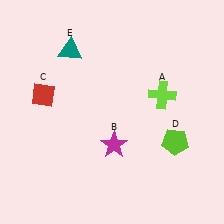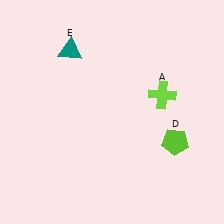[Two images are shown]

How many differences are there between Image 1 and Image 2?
There are 2 differences between the two images.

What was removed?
The red diamond (C), the magenta star (B) were removed in Image 2.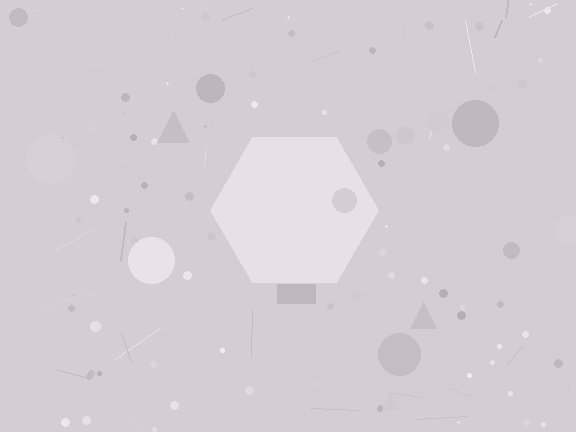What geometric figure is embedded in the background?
A hexagon is embedded in the background.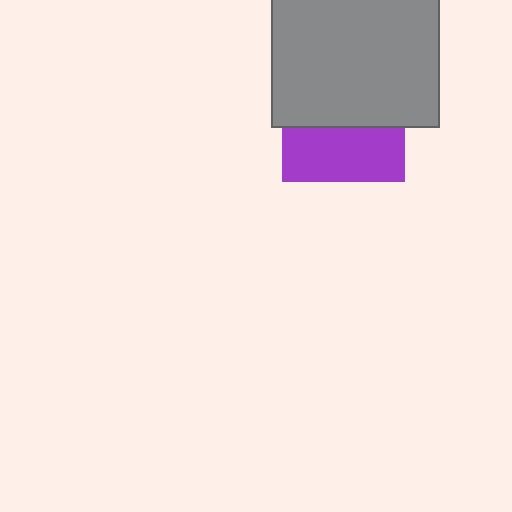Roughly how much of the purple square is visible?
A small part of it is visible (roughly 44%).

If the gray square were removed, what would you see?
You would see the complete purple square.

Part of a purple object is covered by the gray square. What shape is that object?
It is a square.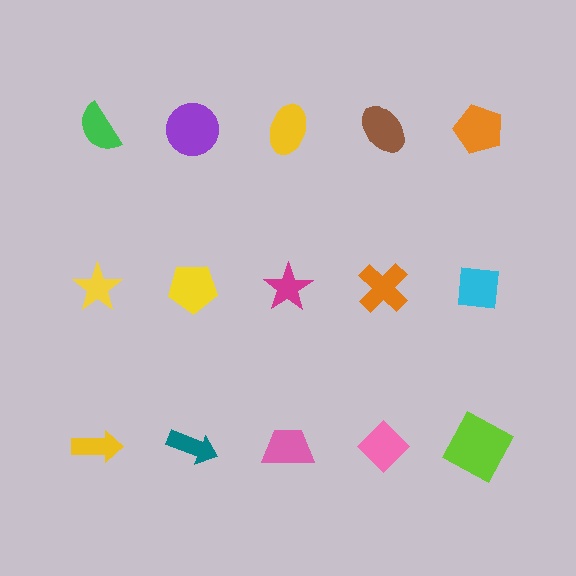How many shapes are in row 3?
5 shapes.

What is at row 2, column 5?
A cyan square.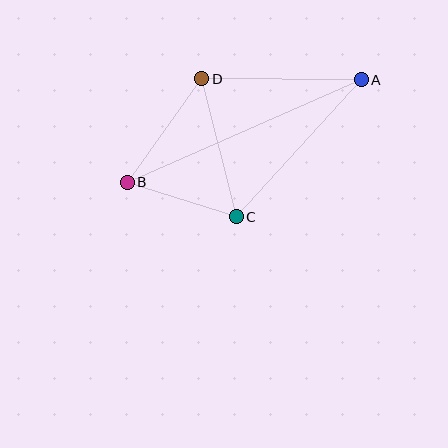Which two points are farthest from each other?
Points A and B are farthest from each other.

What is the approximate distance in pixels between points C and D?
The distance between C and D is approximately 142 pixels.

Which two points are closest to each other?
Points B and C are closest to each other.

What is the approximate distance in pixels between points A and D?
The distance between A and D is approximately 159 pixels.